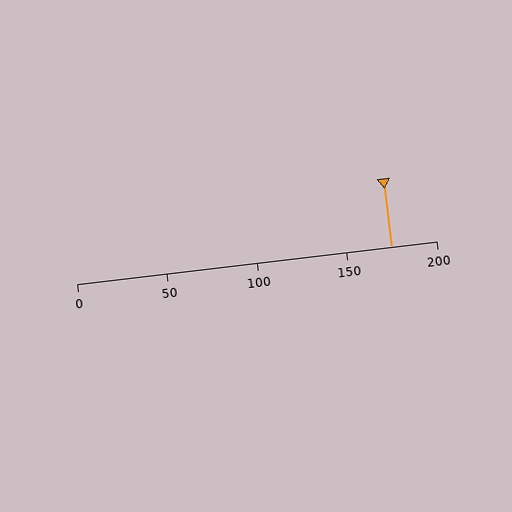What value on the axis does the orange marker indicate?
The marker indicates approximately 175.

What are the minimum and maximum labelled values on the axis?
The axis runs from 0 to 200.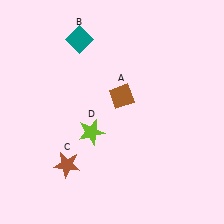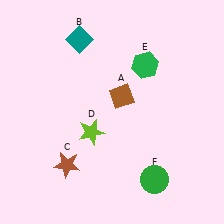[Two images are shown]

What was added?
A green hexagon (E), a green circle (F) were added in Image 2.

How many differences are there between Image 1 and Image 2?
There are 2 differences between the two images.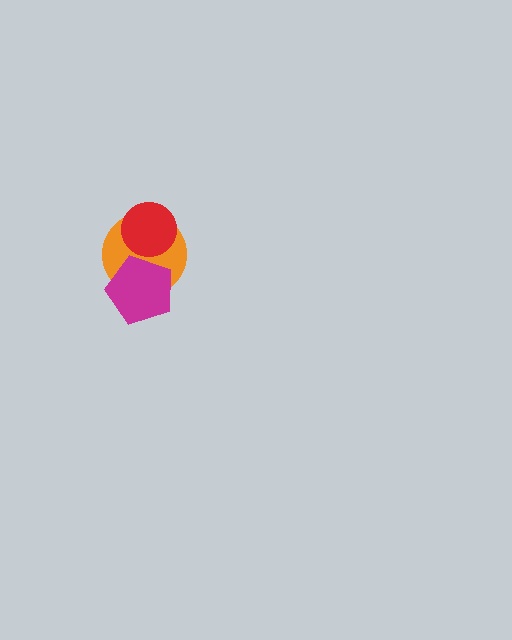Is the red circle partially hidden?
No, no other shape covers it.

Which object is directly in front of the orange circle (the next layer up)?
The red circle is directly in front of the orange circle.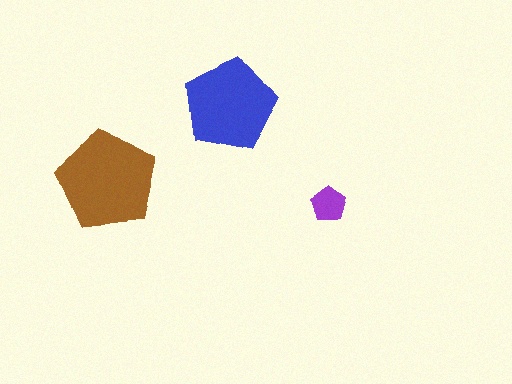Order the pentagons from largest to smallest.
the brown one, the blue one, the purple one.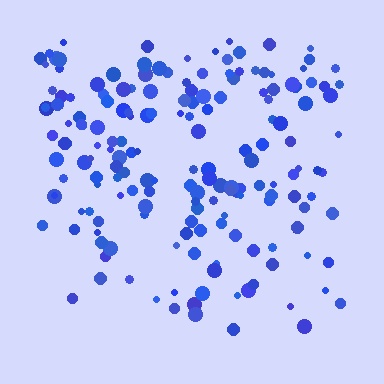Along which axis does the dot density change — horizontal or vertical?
Vertical.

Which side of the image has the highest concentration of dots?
The top.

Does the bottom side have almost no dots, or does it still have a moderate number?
Still a moderate number, just noticeably fewer than the top.